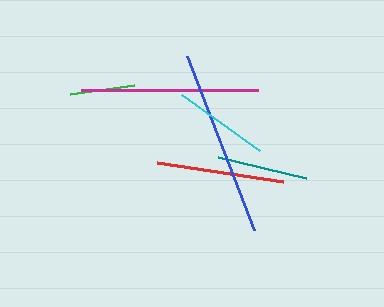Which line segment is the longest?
The blue line is the longest at approximately 186 pixels.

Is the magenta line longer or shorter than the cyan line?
The magenta line is longer than the cyan line.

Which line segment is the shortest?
The green line is the shortest at approximately 65 pixels.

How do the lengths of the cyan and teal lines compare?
The cyan and teal lines are approximately the same length.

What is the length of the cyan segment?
The cyan segment is approximately 97 pixels long.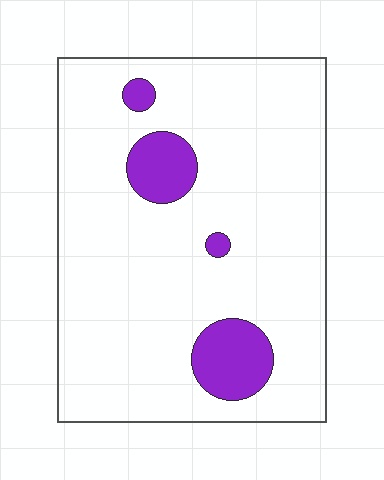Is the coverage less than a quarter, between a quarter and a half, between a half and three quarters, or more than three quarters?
Less than a quarter.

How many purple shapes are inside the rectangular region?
4.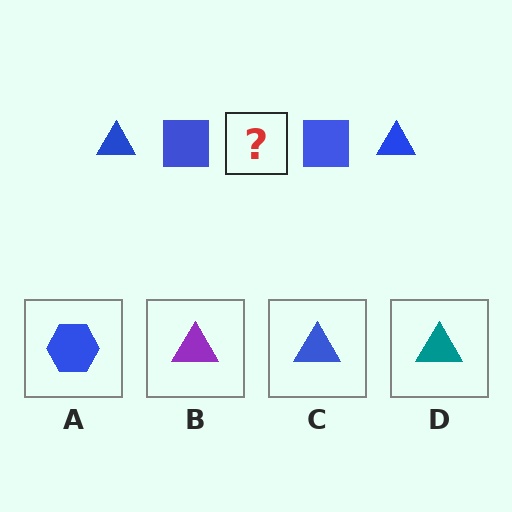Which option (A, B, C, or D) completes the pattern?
C.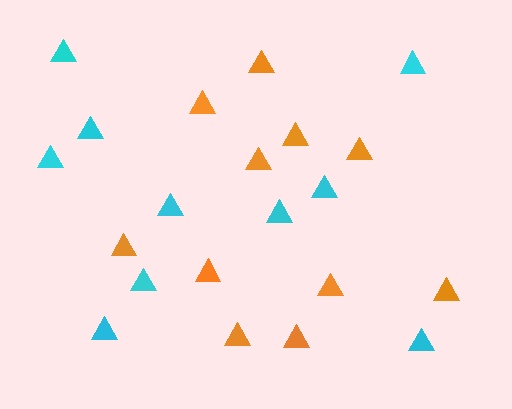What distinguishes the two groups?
There are 2 groups: one group of cyan triangles (10) and one group of orange triangles (11).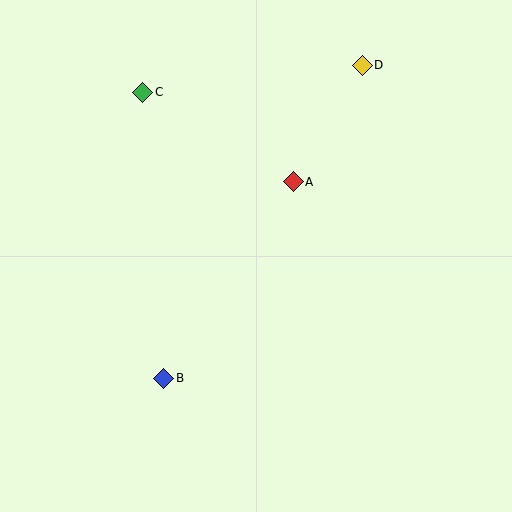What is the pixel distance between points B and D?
The distance between B and D is 371 pixels.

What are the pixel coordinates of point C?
Point C is at (143, 92).